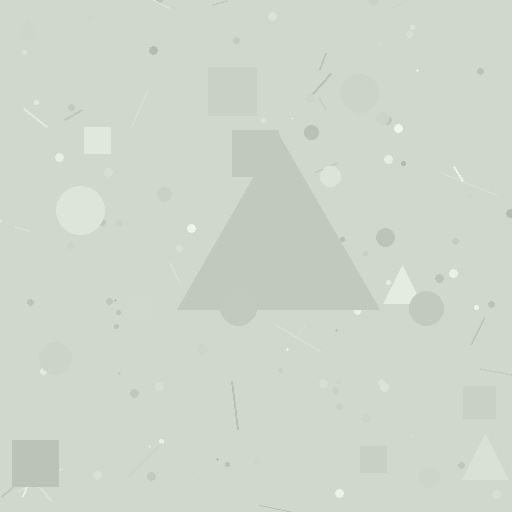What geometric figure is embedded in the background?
A triangle is embedded in the background.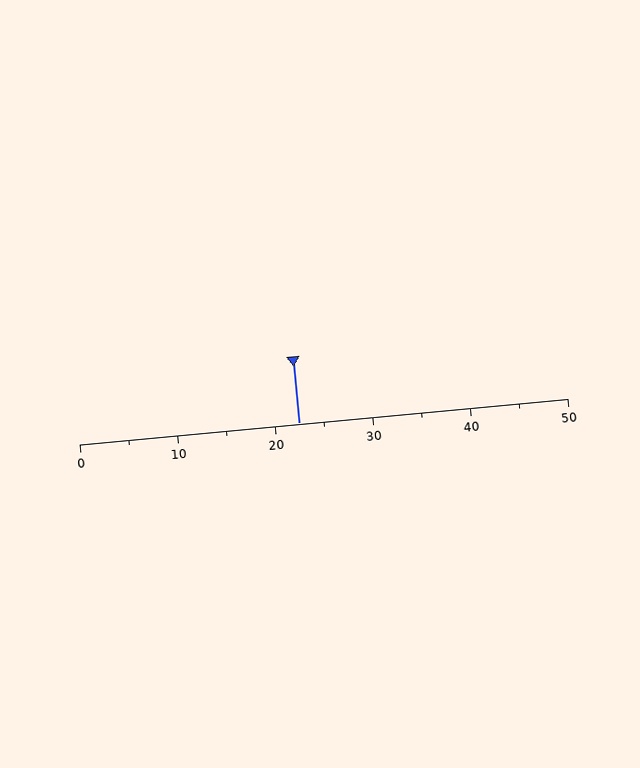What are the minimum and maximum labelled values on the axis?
The axis runs from 0 to 50.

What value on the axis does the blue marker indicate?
The marker indicates approximately 22.5.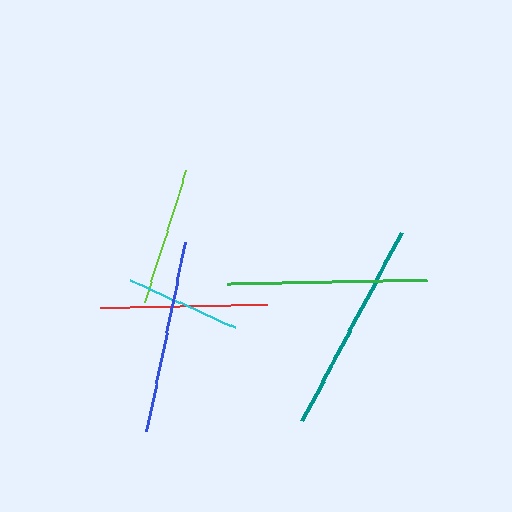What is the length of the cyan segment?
The cyan segment is approximately 115 pixels long.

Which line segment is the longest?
The teal line is the longest at approximately 212 pixels.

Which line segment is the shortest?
The cyan line is the shortest at approximately 115 pixels.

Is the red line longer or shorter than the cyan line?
The red line is longer than the cyan line.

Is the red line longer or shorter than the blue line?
The blue line is longer than the red line.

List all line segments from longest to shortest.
From longest to shortest: teal, green, blue, red, lime, cyan.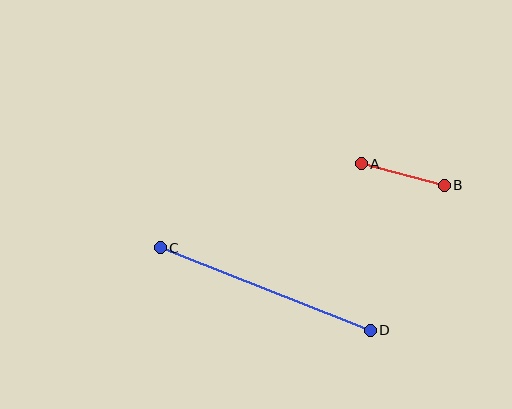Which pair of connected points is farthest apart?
Points C and D are farthest apart.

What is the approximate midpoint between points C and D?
The midpoint is at approximately (265, 289) pixels.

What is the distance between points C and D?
The distance is approximately 226 pixels.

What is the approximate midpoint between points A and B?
The midpoint is at approximately (403, 174) pixels.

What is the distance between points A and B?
The distance is approximately 86 pixels.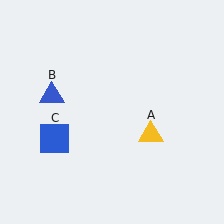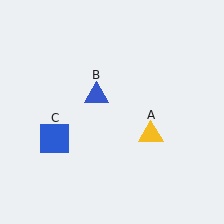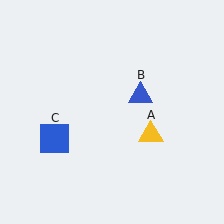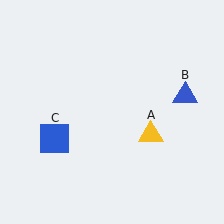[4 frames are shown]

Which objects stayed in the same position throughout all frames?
Yellow triangle (object A) and blue square (object C) remained stationary.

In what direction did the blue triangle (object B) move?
The blue triangle (object B) moved right.